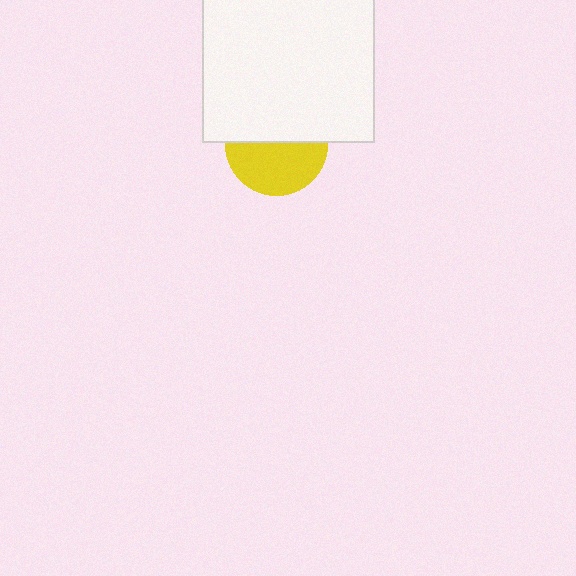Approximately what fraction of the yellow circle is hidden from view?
Roughly 49% of the yellow circle is hidden behind the white square.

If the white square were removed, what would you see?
You would see the complete yellow circle.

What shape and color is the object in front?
The object in front is a white square.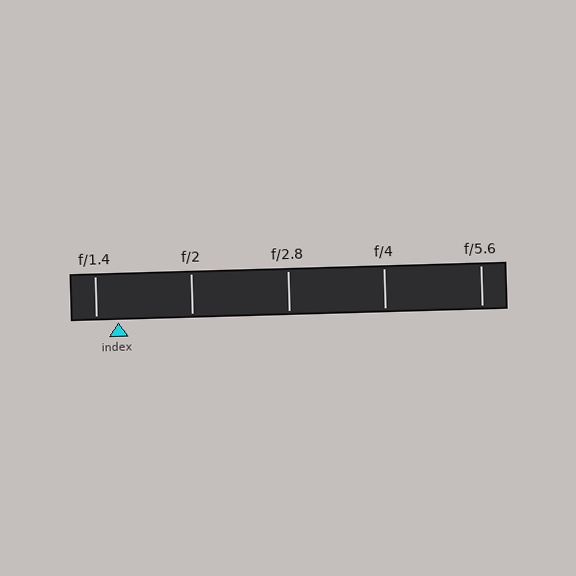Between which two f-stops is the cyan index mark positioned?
The index mark is between f/1.4 and f/2.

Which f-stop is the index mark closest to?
The index mark is closest to f/1.4.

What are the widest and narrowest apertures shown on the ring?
The widest aperture shown is f/1.4 and the narrowest is f/5.6.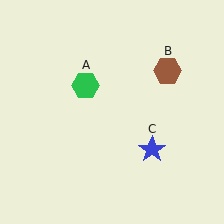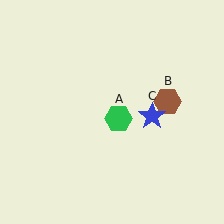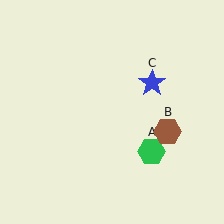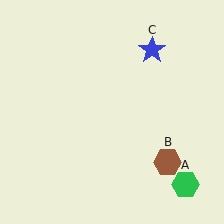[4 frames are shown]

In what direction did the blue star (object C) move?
The blue star (object C) moved up.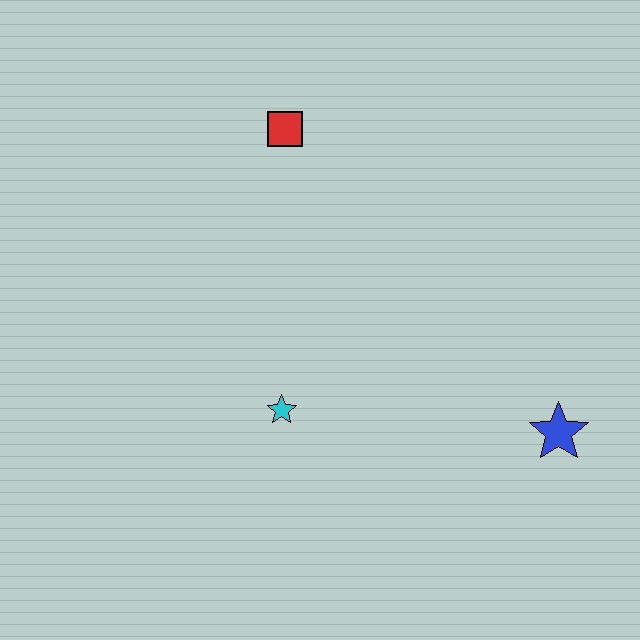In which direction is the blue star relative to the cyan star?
The blue star is to the right of the cyan star.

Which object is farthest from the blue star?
The red square is farthest from the blue star.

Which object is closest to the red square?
The cyan star is closest to the red square.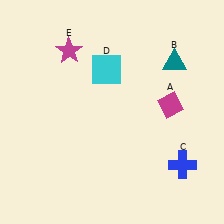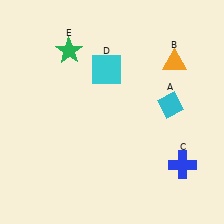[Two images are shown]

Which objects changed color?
A changed from magenta to cyan. B changed from teal to orange. E changed from magenta to green.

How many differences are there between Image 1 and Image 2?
There are 3 differences between the two images.